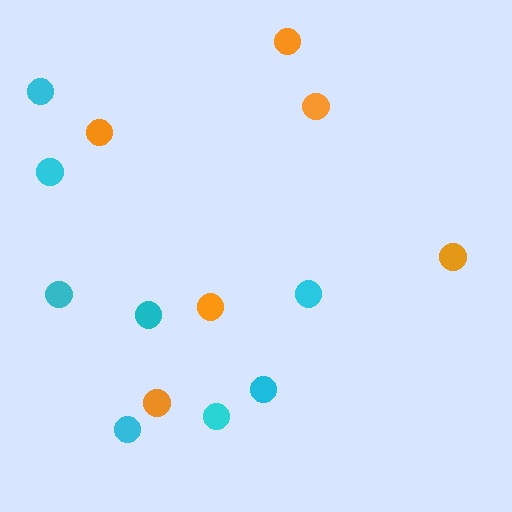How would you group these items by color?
There are 2 groups: one group of cyan circles (8) and one group of orange circles (6).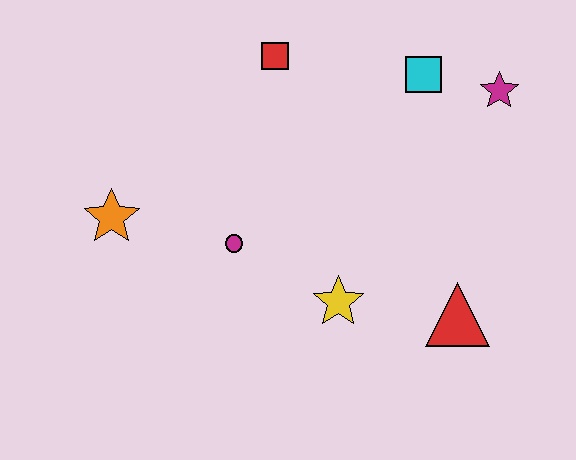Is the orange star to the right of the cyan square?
No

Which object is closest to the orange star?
The magenta circle is closest to the orange star.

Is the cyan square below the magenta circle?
No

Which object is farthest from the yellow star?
The magenta star is farthest from the yellow star.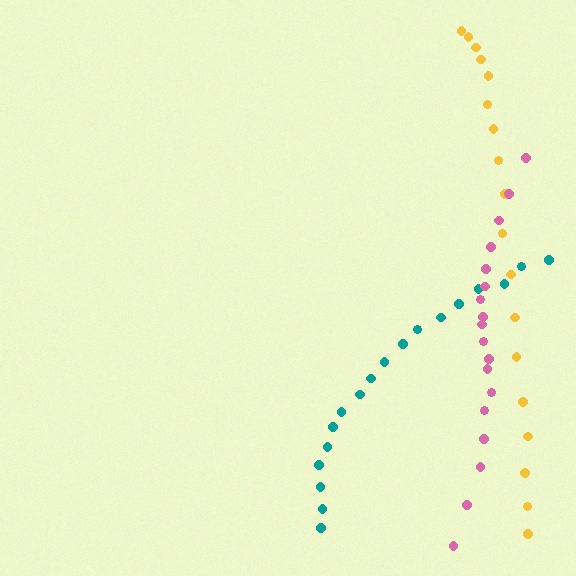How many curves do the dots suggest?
There are 3 distinct paths.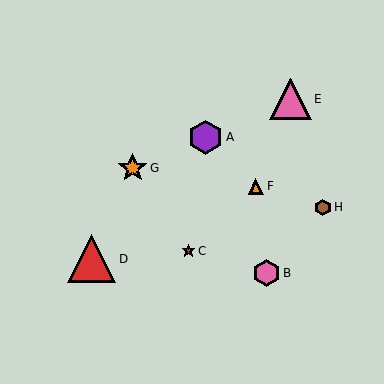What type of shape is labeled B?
Shape B is a pink hexagon.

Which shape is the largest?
The red triangle (labeled D) is the largest.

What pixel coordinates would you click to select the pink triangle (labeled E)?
Click at (290, 99) to select the pink triangle E.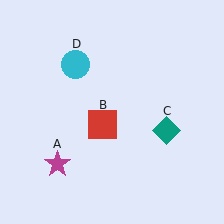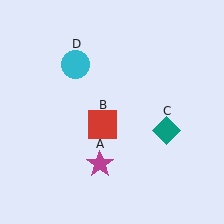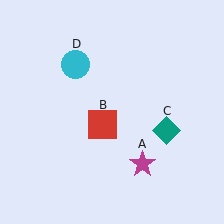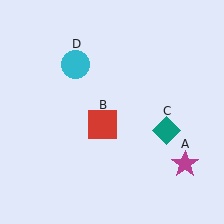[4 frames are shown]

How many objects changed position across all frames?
1 object changed position: magenta star (object A).